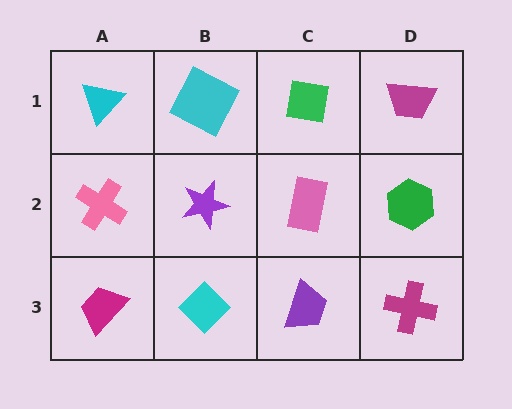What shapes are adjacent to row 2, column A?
A cyan triangle (row 1, column A), a magenta trapezoid (row 3, column A), a purple star (row 2, column B).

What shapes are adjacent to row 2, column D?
A magenta trapezoid (row 1, column D), a magenta cross (row 3, column D), a pink rectangle (row 2, column C).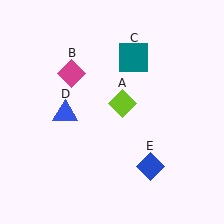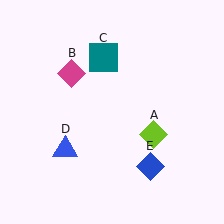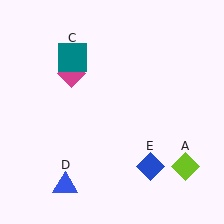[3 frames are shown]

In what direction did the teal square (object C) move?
The teal square (object C) moved left.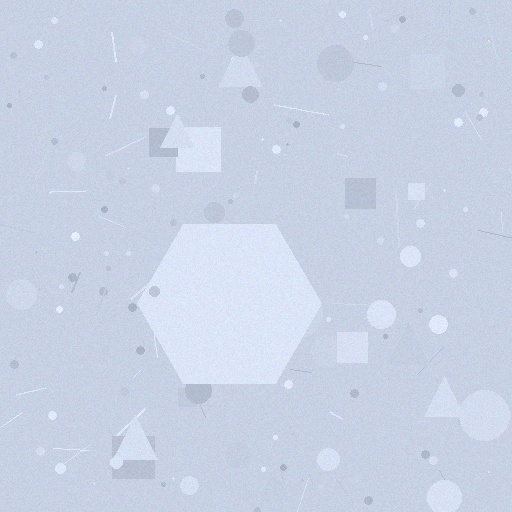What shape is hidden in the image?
A hexagon is hidden in the image.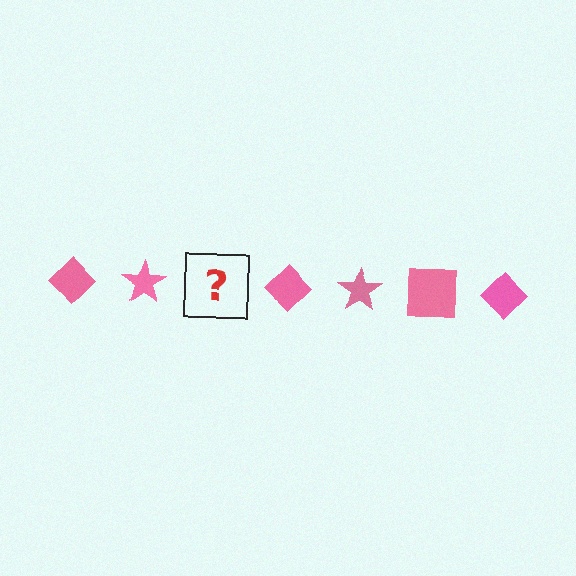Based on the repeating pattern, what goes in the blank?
The blank should be a pink square.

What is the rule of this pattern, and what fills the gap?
The rule is that the pattern cycles through diamond, star, square shapes in pink. The gap should be filled with a pink square.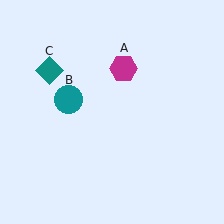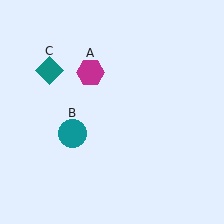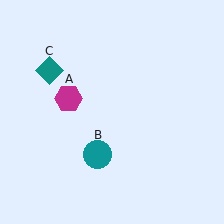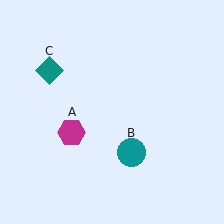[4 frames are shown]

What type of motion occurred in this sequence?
The magenta hexagon (object A), teal circle (object B) rotated counterclockwise around the center of the scene.